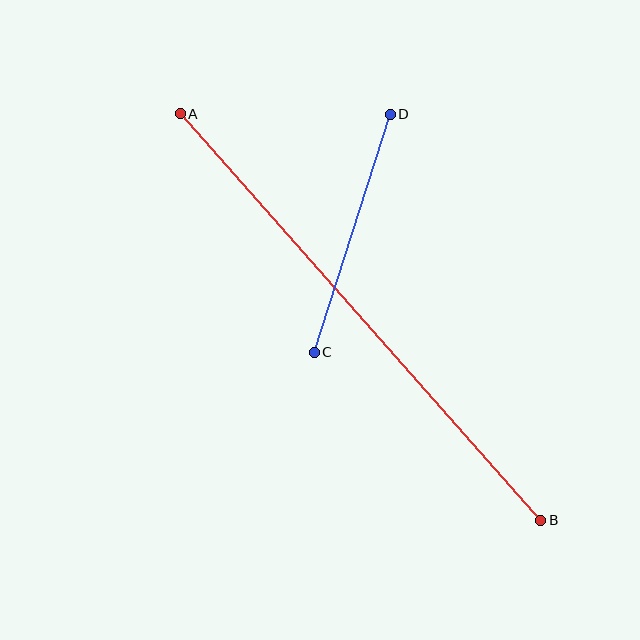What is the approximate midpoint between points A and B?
The midpoint is at approximately (360, 317) pixels.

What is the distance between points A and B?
The distance is approximately 543 pixels.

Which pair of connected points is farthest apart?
Points A and B are farthest apart.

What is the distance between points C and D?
The distance is approximately 250 pixels.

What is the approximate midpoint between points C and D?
The midpoint is at approximately (352, 233) pixels.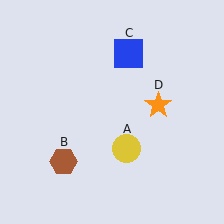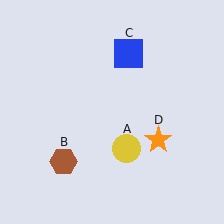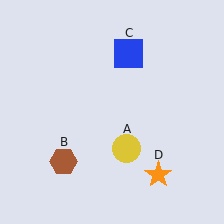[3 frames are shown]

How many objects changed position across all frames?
1 object changed position: orange star (object D).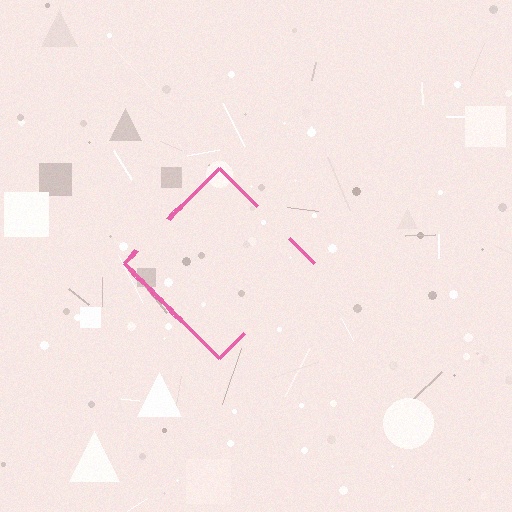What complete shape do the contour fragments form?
The contour fragments form a diamond.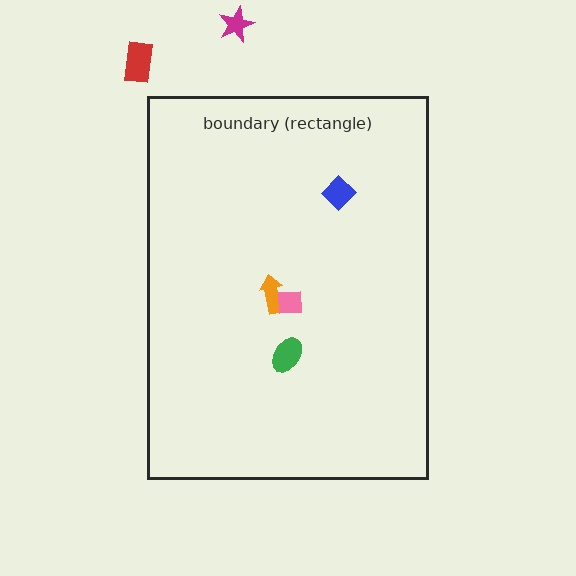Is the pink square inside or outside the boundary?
Inside.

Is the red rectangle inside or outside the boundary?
Outside.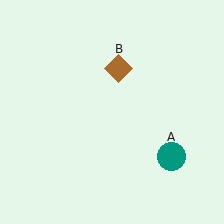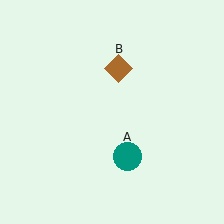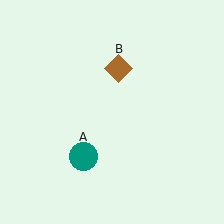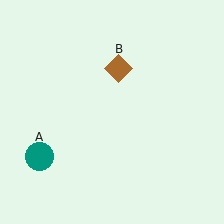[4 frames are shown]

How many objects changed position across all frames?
1 object changed position: teal circle (object A).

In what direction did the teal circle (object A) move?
The teal circle (object A) moved left.